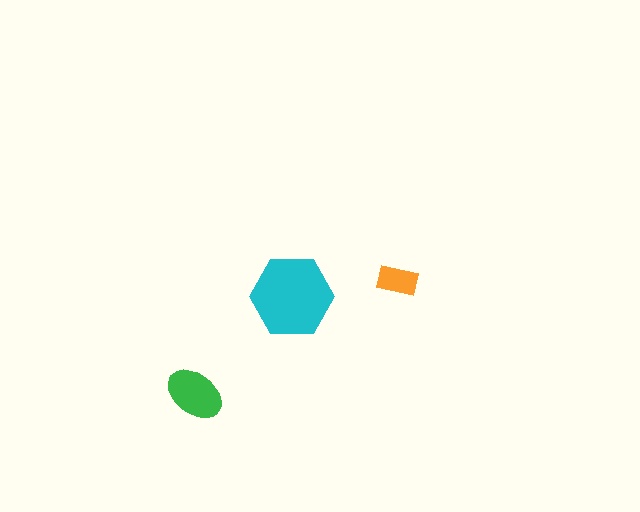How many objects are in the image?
There are 3 objects in the image.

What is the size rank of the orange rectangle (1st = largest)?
3rd.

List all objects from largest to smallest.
The cyan hexagon, the green ellipse, the orange rectangle.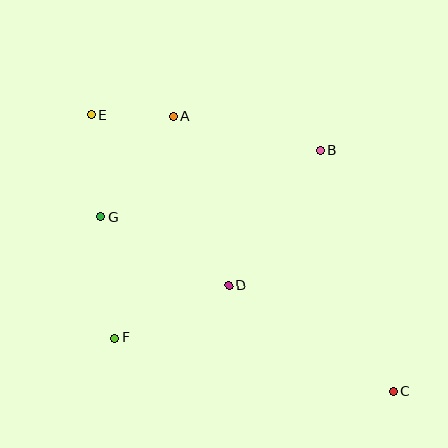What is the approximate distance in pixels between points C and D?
The distance between C and D is approximately 196 pixels.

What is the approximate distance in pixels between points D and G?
The distance between D and G is approximately 146 pixels.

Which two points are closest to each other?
Points A and E are closest to each other.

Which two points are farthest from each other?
Points C and E are farthest from each other.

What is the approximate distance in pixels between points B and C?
The distance between B and C is approximately 252 pixels.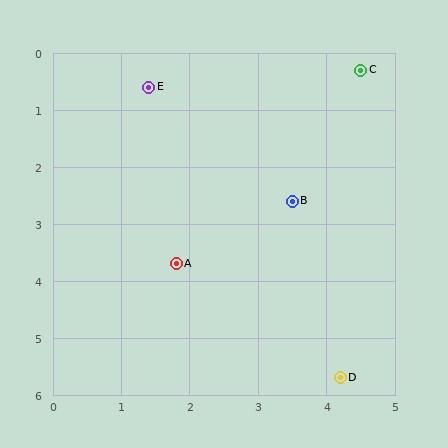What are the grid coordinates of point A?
Point A is at approximately (1.8, 3.7).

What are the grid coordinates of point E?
Point E is at approximately (1.4, 0.6).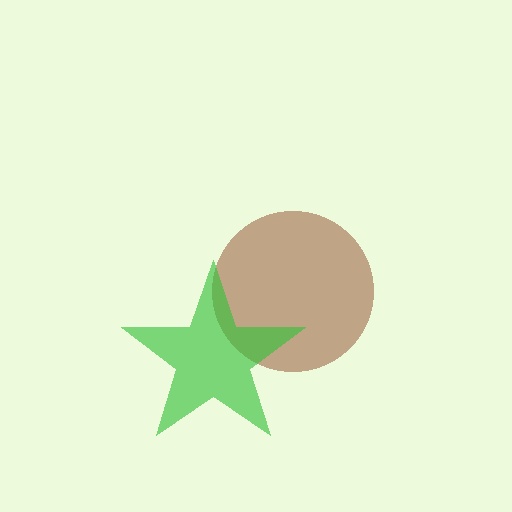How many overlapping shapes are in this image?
There are 2 overlapping shapes in the image.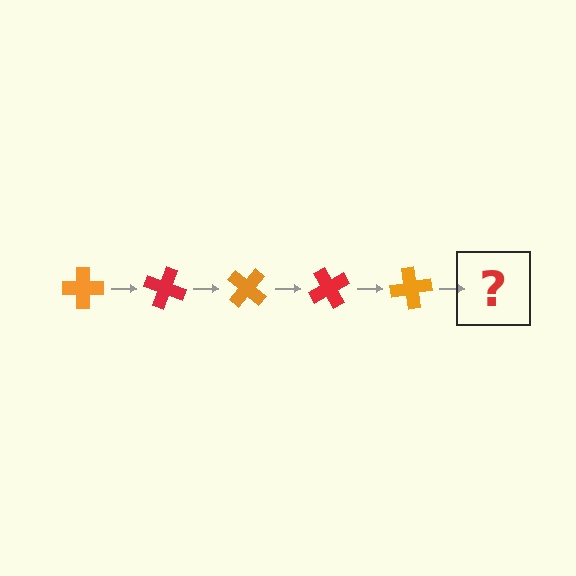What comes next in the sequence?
The next element should be a red cross, rotated 100 degrees from the start.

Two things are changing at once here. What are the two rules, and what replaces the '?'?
The two rules are that it rotates 20 degrees each step and the color cycles through orange and red. The '?' should be a red cross, rotated 100 degrees from the start.